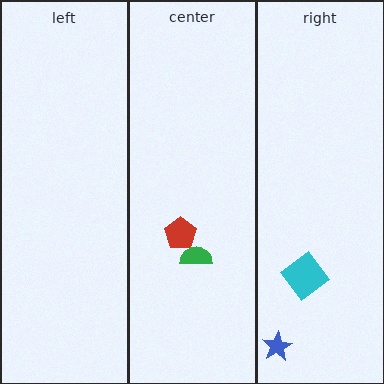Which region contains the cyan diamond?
The right region.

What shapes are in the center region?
The red pentagon, the green semicircle.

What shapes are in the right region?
The blue star, the cyan diamond.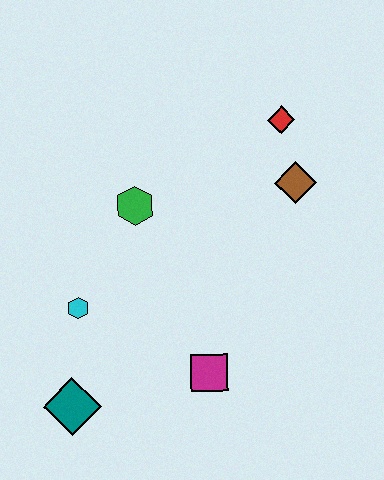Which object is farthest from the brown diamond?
The teal diamond is farthest from the brown diamond.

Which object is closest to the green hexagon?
The cyan hexagon is closest to the green hexagon.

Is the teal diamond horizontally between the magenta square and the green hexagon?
No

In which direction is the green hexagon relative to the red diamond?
The green hexagon is to the left of the red diamond.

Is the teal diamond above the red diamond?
No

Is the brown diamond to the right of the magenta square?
Yes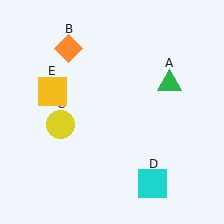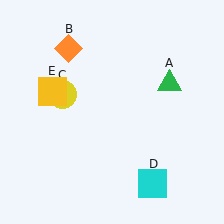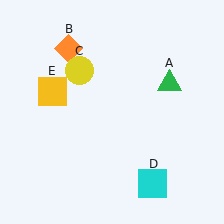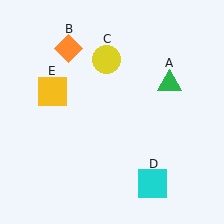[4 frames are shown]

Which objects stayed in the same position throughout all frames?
Green triangle (object A) and orange diamond (object B) and cyan square (object D) and yellow square (object E) remained stationary.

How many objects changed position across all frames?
1 object changed position: yellow circle (object C).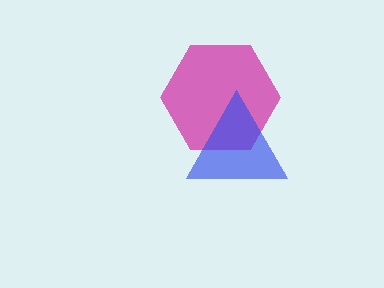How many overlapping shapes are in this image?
There are 2 overlapping shapes in the image.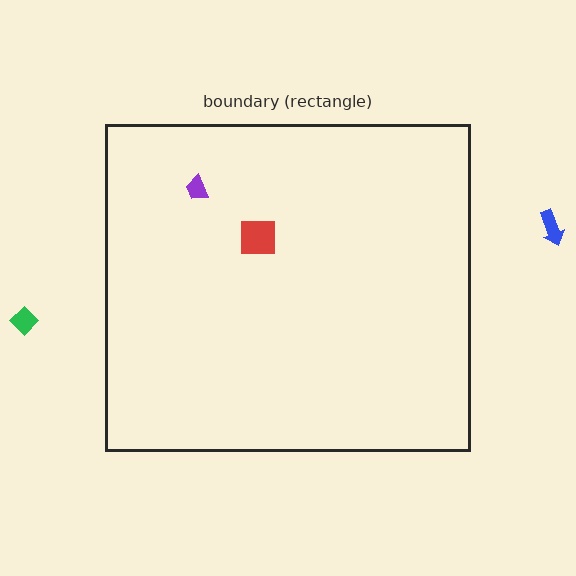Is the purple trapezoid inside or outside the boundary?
Inside.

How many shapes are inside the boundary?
2 inside, 2 outside.